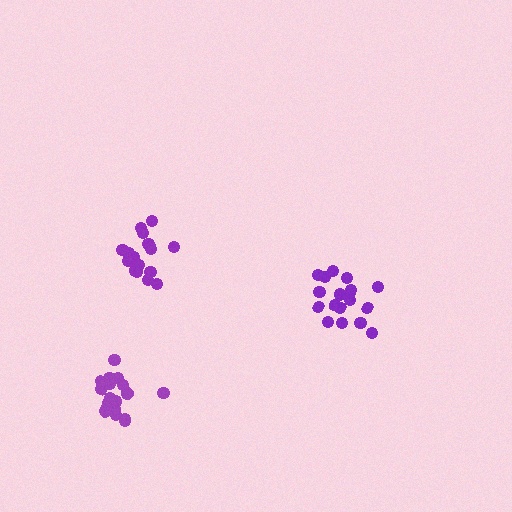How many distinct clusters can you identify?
There are 3 distinct clusters.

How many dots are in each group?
Group 1: 19 dots, Group 2: 18 dots, Group 3: 19 dots (56 total).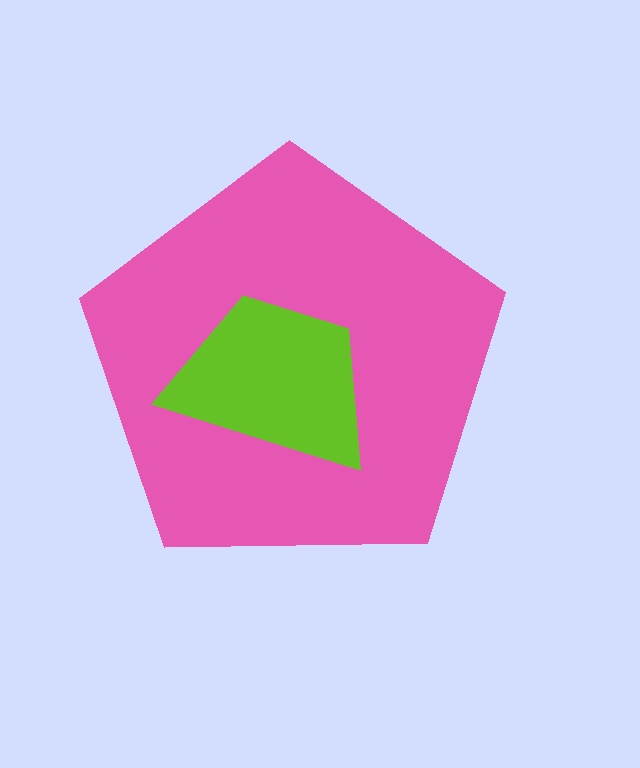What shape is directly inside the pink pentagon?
The lime trapezoid.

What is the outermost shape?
The pink pentagon.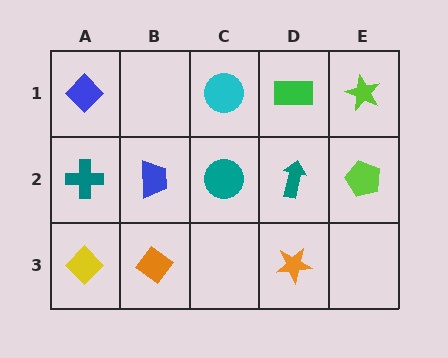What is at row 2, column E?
A lime pentagon.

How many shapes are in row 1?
4 shapes.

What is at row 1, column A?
A blue diamond.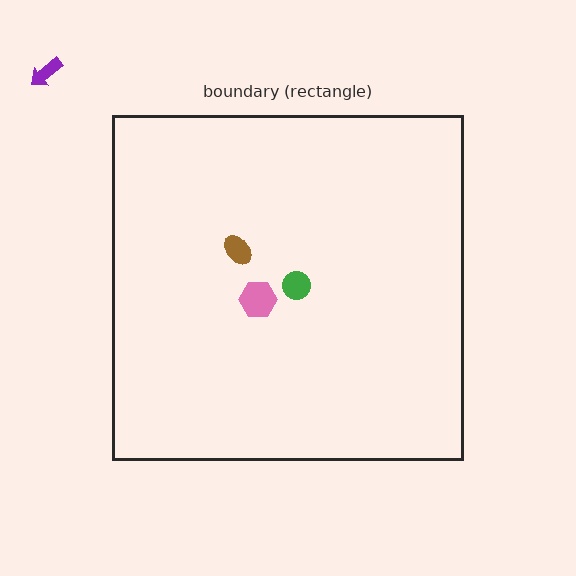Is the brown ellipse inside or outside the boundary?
Inside.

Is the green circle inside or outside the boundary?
Inside.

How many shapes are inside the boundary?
3 inside, 1 outside.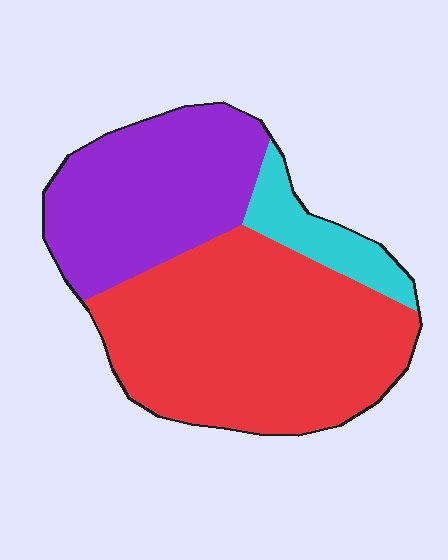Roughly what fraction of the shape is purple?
Purple takes up about one third (1/3) of the shape.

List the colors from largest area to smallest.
From largest to smallest: red, purple, cyan.